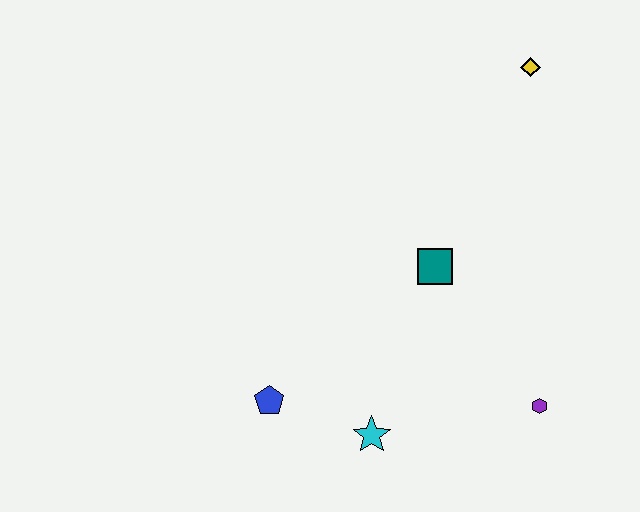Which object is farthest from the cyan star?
The yellow diamond is farthest from the cyan star.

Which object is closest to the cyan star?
The blue pentagon is closest to the cyan star.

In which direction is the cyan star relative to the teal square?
The cyan star is below the teal square.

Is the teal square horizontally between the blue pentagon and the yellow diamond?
Yes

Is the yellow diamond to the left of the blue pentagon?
No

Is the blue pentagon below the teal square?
Yes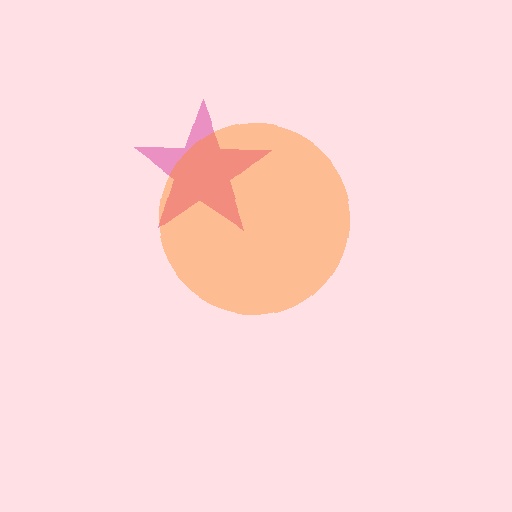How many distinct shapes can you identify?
There are 2 distinct shapes: a pink star, an orange circle.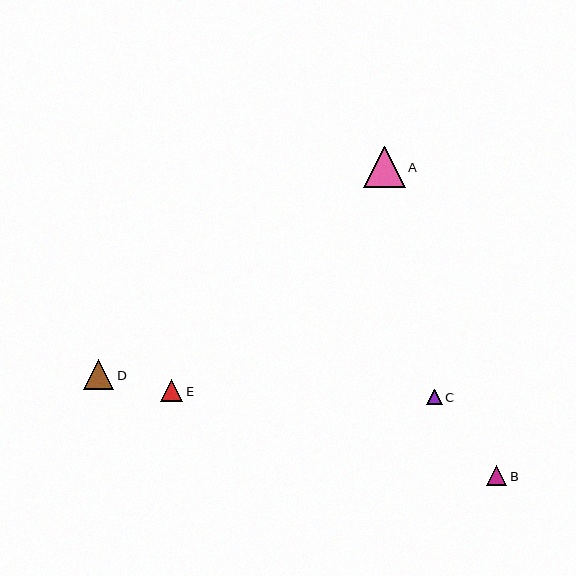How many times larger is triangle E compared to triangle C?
Triangle E is approximately 1.4 times the size of triangle C.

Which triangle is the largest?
Triangle A is the largest with a size of approximately 41 pixels.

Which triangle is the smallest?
Triangle C is the smallest with a size of approximately 15 pixels.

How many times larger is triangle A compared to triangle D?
Triangle A is approximately 1.4 times the size of triangle D.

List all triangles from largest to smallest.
From largest to smallest: A, D, E, B, C.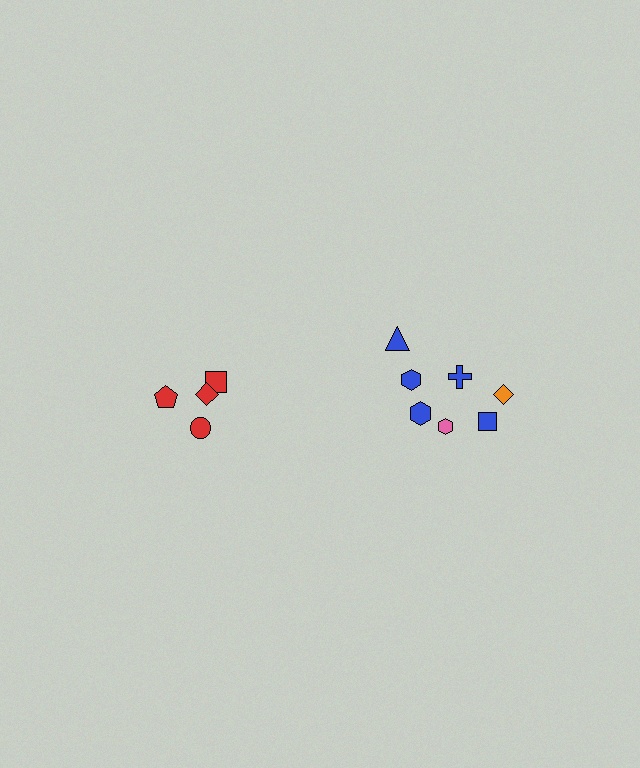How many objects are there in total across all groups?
There are 11 objects.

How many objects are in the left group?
There are 4 objects.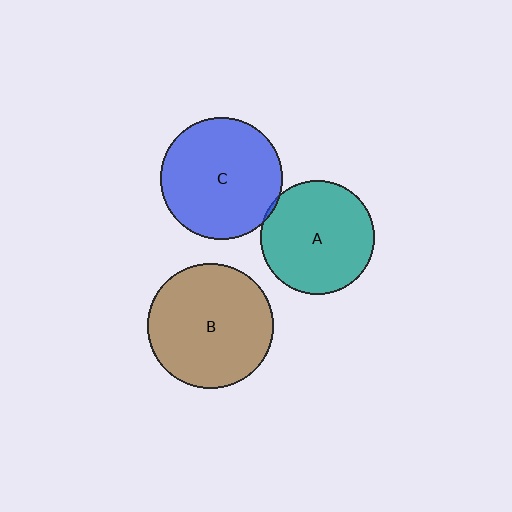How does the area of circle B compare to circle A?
Approximately 1.2 times.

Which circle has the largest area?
Circle B (brown).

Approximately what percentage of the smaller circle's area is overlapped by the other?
Approximately 5%.